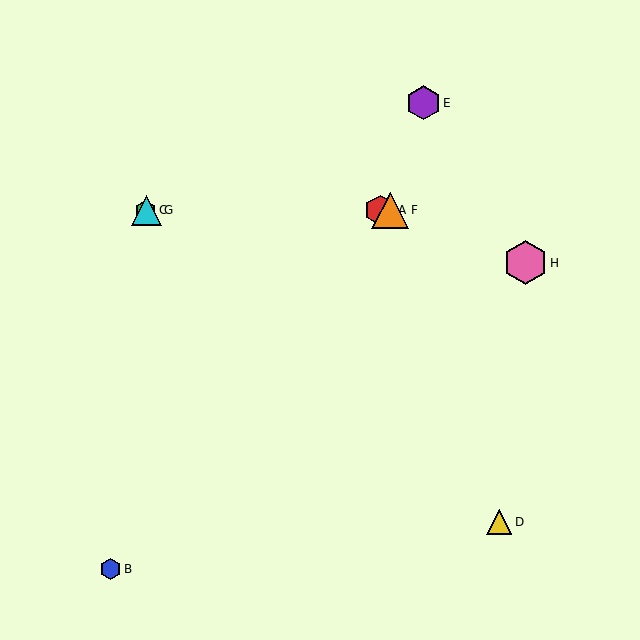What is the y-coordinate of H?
Object H is at y≈263.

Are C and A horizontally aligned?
Yes, both are at y≈210.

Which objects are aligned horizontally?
Objects A, C, F, G are aligned horizontally.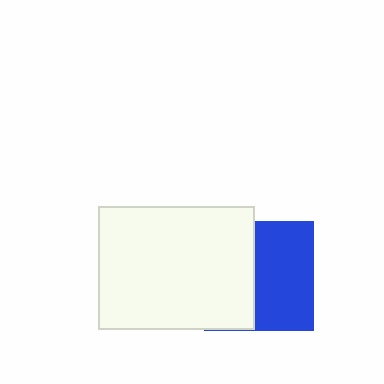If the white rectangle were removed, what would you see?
You would see the complete blue square.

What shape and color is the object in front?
The object in front is a white rectangle.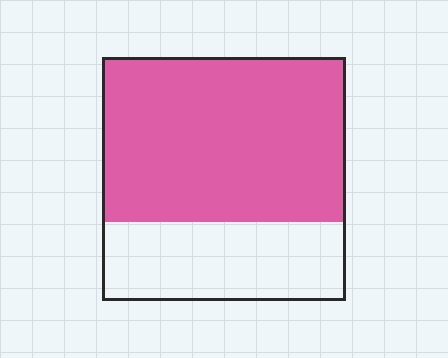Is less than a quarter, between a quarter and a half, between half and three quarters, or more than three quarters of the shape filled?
Between half and three quarters.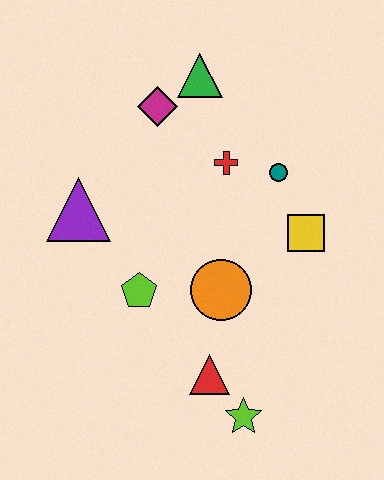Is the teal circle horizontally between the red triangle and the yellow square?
Yes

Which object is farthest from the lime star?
The green triangle is farthest from the lime star.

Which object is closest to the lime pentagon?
The orange circle is closest to the lime pentagon.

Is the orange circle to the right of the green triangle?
Yes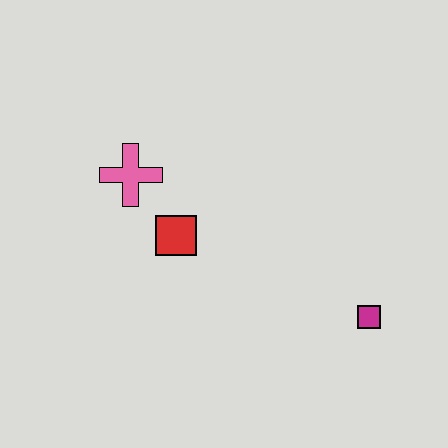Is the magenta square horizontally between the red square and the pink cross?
No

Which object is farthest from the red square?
The magenta square is farthest from the red square.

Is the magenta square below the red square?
Yes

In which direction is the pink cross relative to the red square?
The pink cross is above the red square.